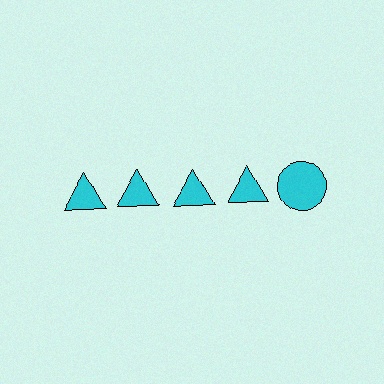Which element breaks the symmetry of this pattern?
The cyan circle in the top row, rightmost column breaks the symmetry. All other shapes are cyan triangles.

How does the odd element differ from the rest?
It has a different shape: circle instead of triangle.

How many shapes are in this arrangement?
There are 5 shapes arranged in a grid pattern.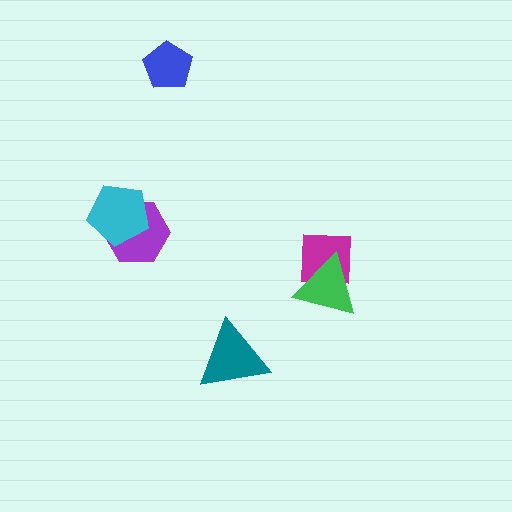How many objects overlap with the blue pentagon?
0 objects overlap with the blue pentagon.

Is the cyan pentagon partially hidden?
No, no other shape covers it.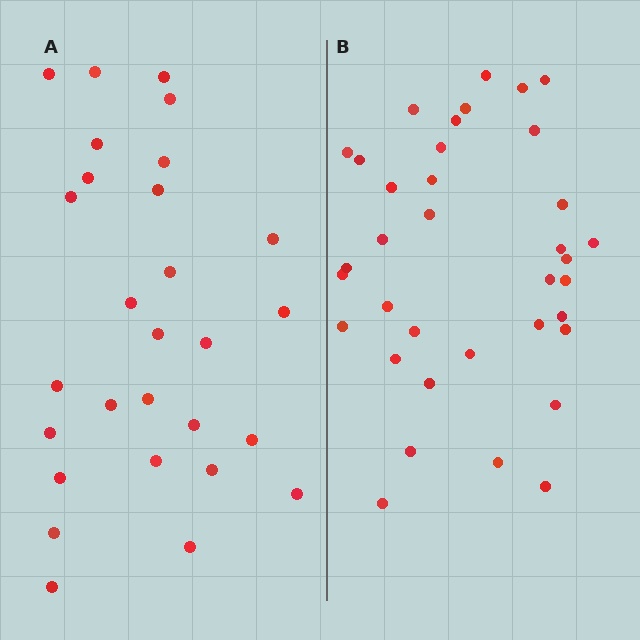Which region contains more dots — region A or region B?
Region B (the right region) has more dots.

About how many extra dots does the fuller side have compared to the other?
Region B has roughly 8 or so more dots than region A.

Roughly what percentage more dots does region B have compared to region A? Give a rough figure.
About 30% more.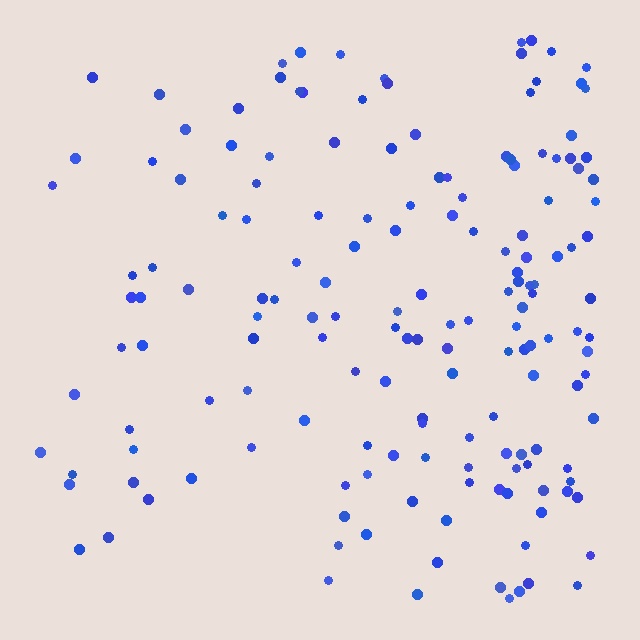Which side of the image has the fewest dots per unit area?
The left.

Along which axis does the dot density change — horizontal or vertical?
Horizontal.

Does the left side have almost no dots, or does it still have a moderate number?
Still a moderate number, just noticeably fewer than the right.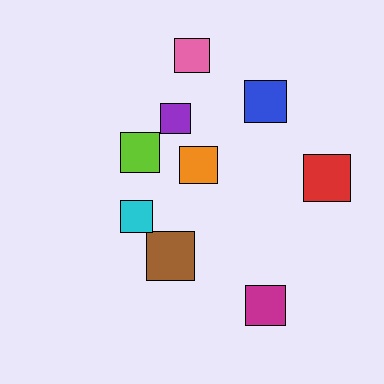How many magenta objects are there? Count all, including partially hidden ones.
There is 1 magenta object.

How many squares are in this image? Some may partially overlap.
There are 9 squares.